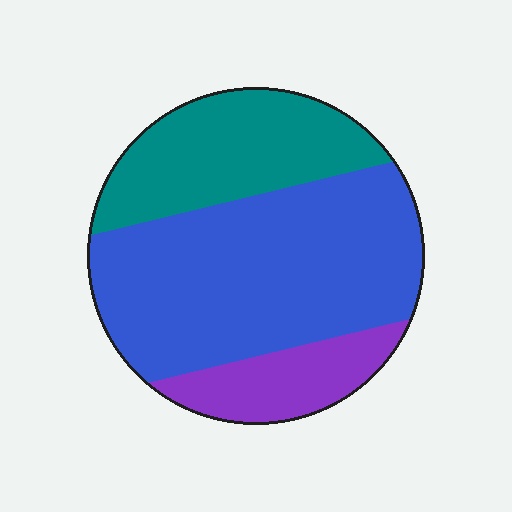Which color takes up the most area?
Blue, at roughly 55%.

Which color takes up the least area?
Purple, at roughly 15%.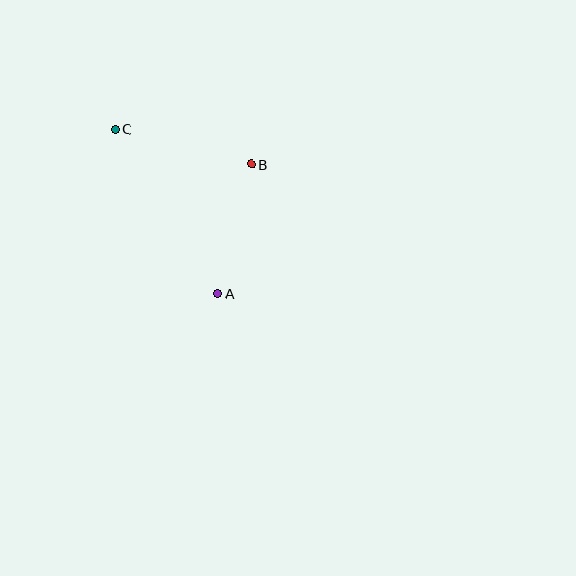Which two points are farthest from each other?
Points A and C are farthest from each other.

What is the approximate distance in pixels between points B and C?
The distance between B and C is approximately 140 pixels.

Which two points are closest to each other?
Points A and B are closest to each other.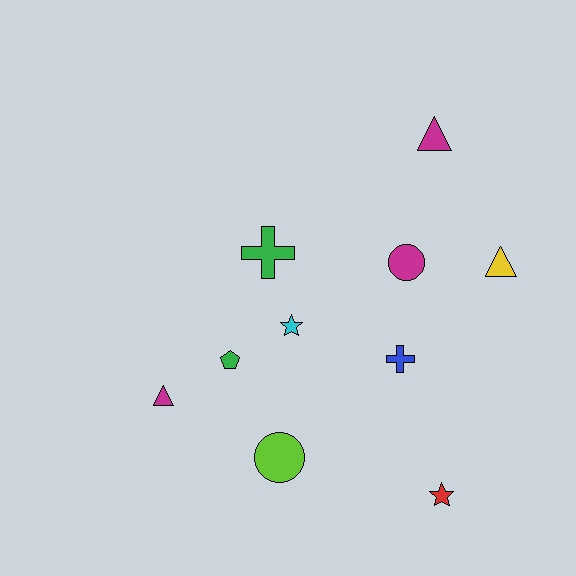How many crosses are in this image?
There are 2 crosses.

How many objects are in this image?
There are 10 objects.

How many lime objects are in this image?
There is 1 lime object.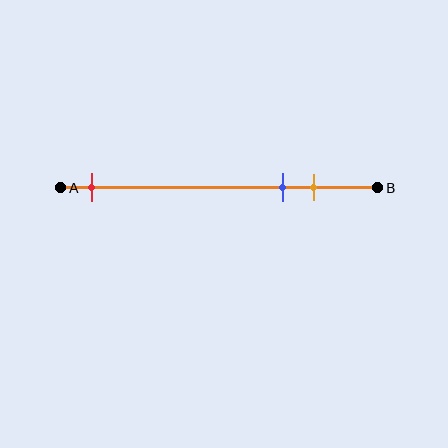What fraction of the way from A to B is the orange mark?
The orange mark is approximately 80% (0.8) of the way from A to B.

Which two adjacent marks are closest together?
The blue and orange marks are the closest adjacent pair.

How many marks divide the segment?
There are 3 marks dividing the segment.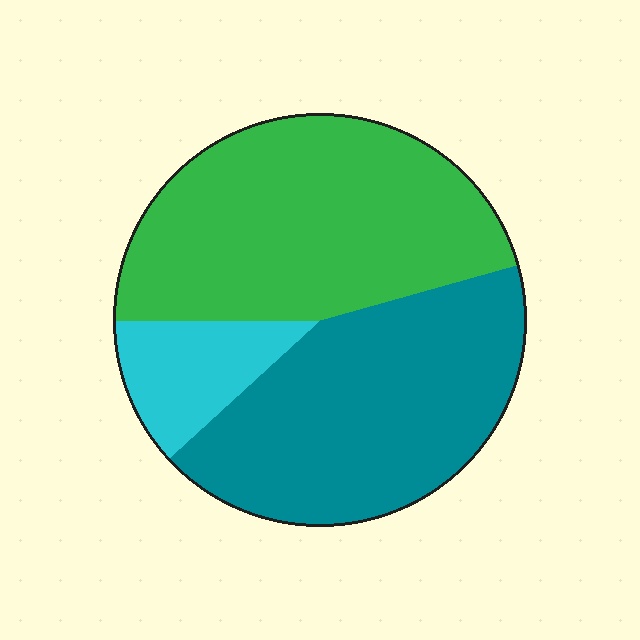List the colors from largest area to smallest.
From largest to smallest: green, teal, cyan.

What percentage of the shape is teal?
Teal takes up between a third and a half of the shape.